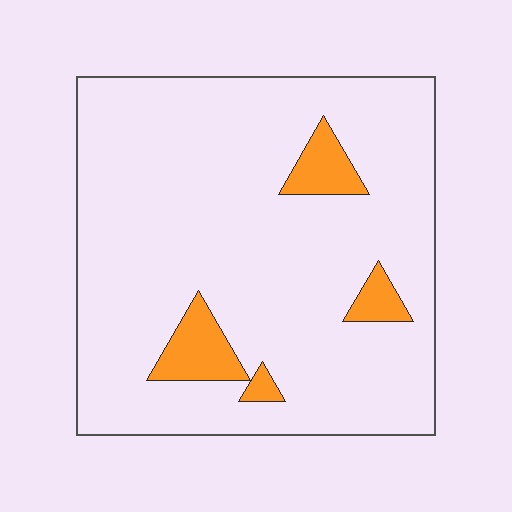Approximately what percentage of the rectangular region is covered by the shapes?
Approximately 10%.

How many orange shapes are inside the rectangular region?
4.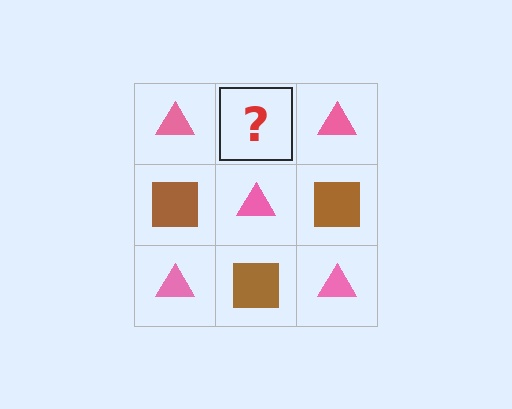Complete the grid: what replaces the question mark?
The question mark should be replaced with a brown square.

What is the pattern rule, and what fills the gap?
The rule is that it alternates pink triangle and brown square in a checkerboard pattern. The gap should be filled with a brown square.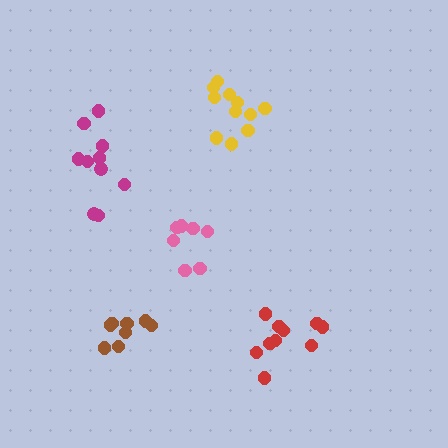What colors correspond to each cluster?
The clusters are colored: brown, pink, yellow, red, magenta.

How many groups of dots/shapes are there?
There are 5 groups.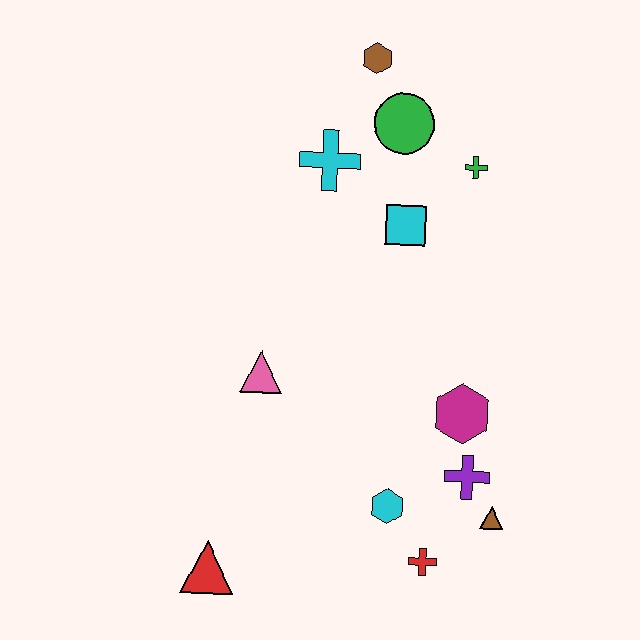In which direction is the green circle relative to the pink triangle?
The green circle is above the pink triangle.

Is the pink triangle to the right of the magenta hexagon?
No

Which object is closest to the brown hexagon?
The green circle is closest to the brown hexagon.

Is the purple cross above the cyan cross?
No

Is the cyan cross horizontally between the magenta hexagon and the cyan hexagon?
No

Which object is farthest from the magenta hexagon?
The brown hexagon is farthest from the magenta hexagon.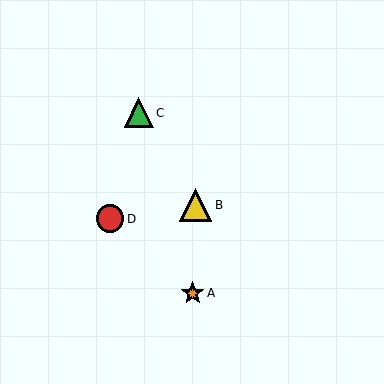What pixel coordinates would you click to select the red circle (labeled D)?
Click at (110, 219) to select the red circle D.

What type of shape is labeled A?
Shape A is an orange star.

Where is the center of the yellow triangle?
The center of the yellow triangle is at (196, 205).